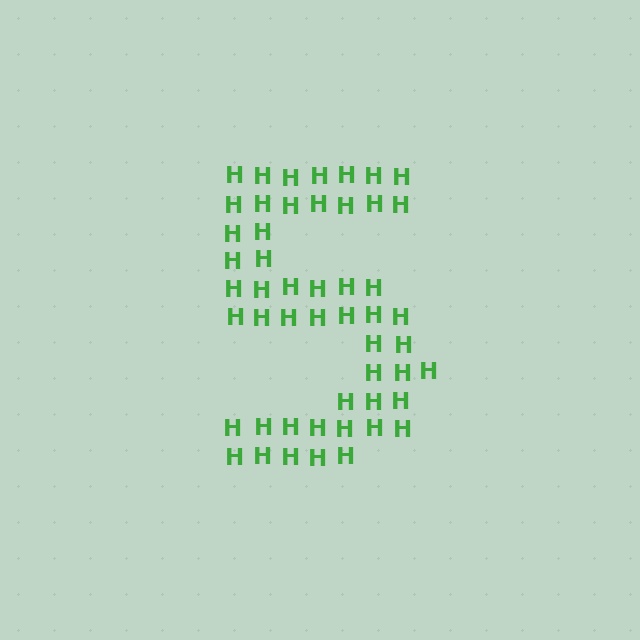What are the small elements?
The small elements are letter H's.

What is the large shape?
The large shape is the digit 5.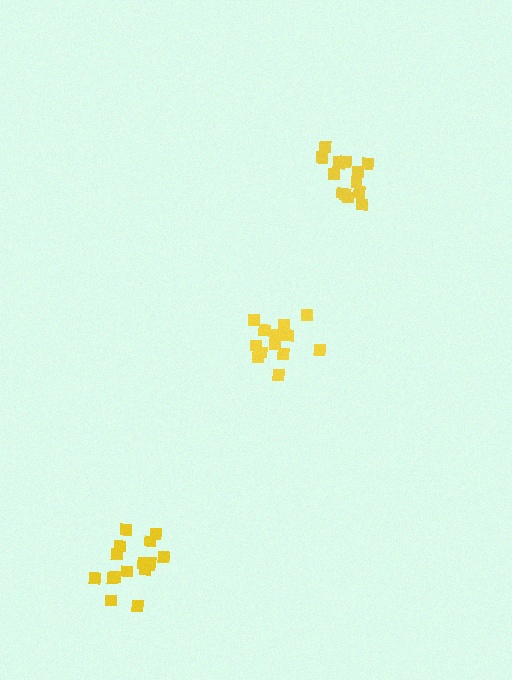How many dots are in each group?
Group 1: 14 dots, Group 2: 16 dots, Group 3: 14 dots (44 total).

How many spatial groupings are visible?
There are 3 spatial groupings.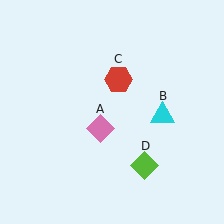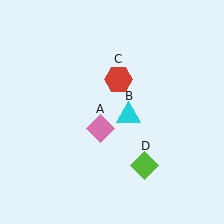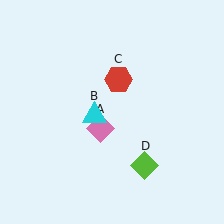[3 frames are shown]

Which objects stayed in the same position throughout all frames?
Pink diamond (object A) and red hexagon (object C) and lime diamond (object D) remained stationary.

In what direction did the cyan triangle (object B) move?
The cyan triangle (object B) moved left.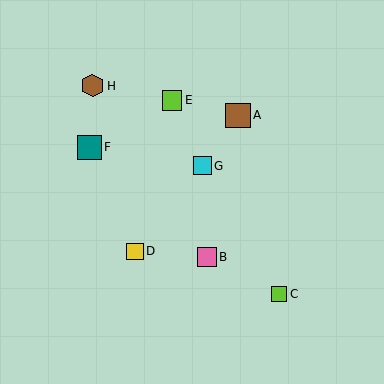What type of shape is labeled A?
Shape A is a brown square.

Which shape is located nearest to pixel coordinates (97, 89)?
The brown hexagon (labeled H) at (92, 86) is nearest to that location.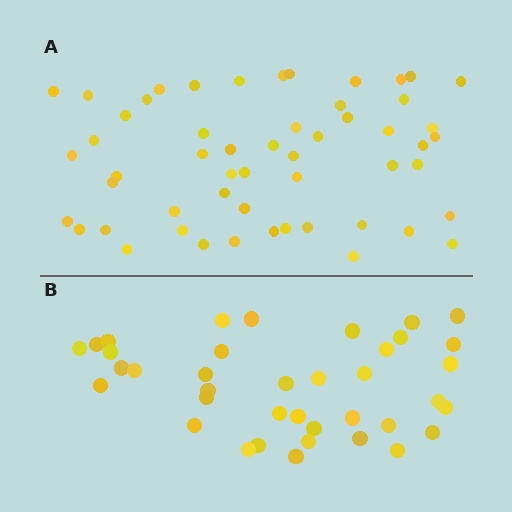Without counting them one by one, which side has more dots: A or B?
Region A (the top region) has more dots.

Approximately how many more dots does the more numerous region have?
Region A has approximately 15 more dots than region B.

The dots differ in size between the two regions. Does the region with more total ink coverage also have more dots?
No. Region B has more total ink coverage because its dots are larger, but region A actually contains more individual dots. Total area can be misleading — the number of items is what matters here.